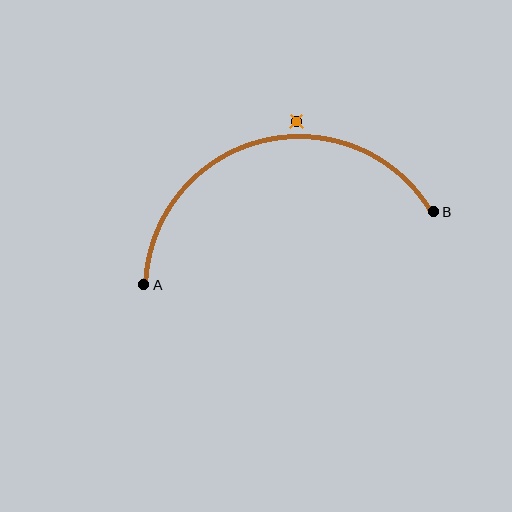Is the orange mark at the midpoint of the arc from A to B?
No — the orange mark does not lie on the arc at all. It sits slightly outside the curve.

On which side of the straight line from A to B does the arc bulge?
The arc bulges above the straight line connecting A and B.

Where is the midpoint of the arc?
The arc midpoint is the point on the curve farthest from the straight line joining A and B. It sits above that line.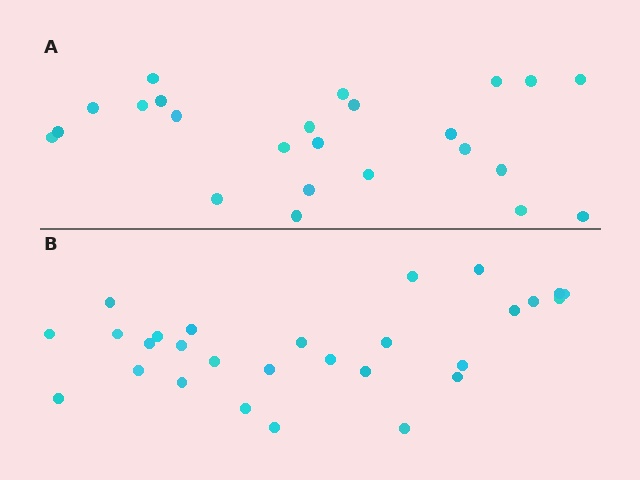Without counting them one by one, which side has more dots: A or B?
Region B (the bottom region) has more dots.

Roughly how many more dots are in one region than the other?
Region B has about 4 more dots than region A.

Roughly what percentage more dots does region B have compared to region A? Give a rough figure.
About 15% more.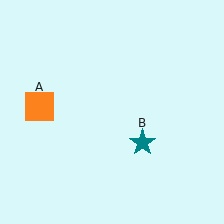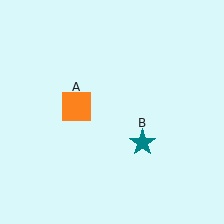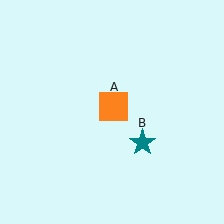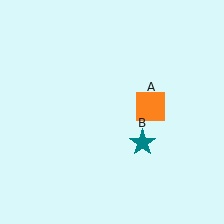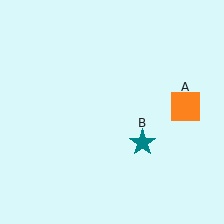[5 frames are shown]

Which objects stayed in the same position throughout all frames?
Teal star (object B) remained stationary.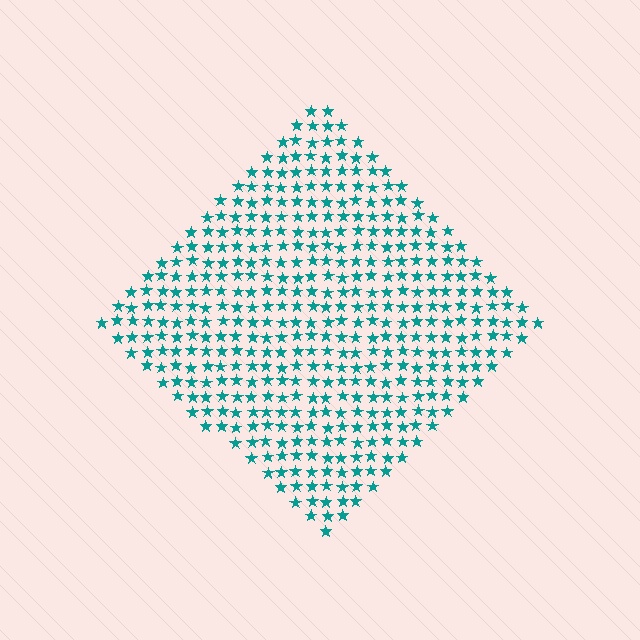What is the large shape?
The large shape is a diamond.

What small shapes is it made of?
It is made of small stars.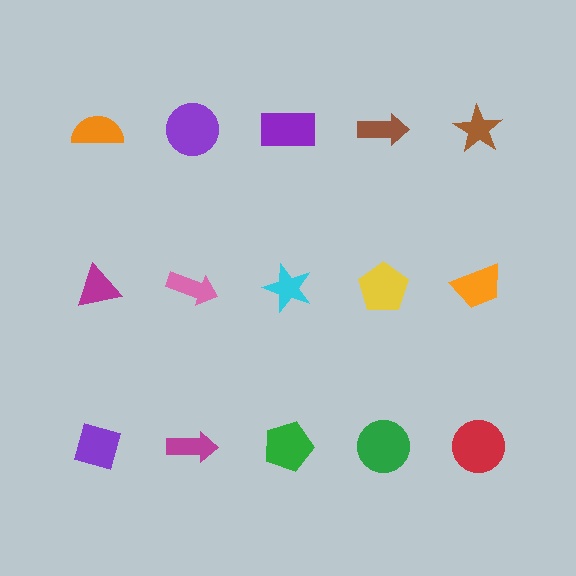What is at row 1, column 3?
A purple rectangle.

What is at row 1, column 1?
An orange semicircle.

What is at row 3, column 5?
A red circle.